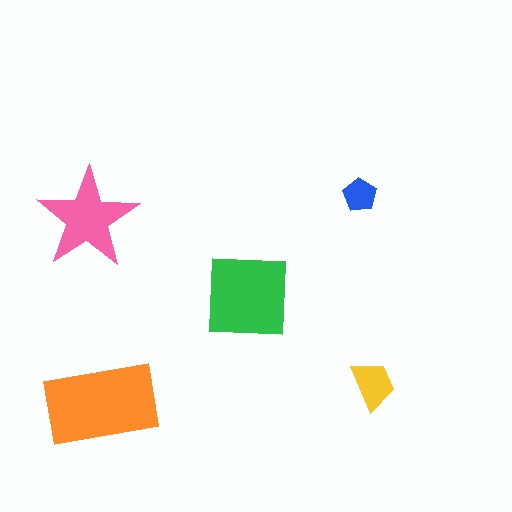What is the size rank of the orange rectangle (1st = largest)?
1st.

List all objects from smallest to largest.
The blue pentagon, the yellow trapezoid, the pink star, the green square, the orange rectangle.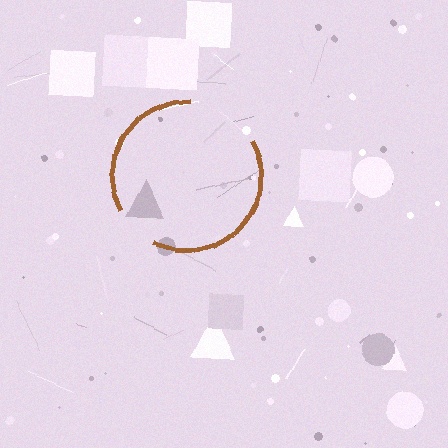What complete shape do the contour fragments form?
The contour fragments form a circle.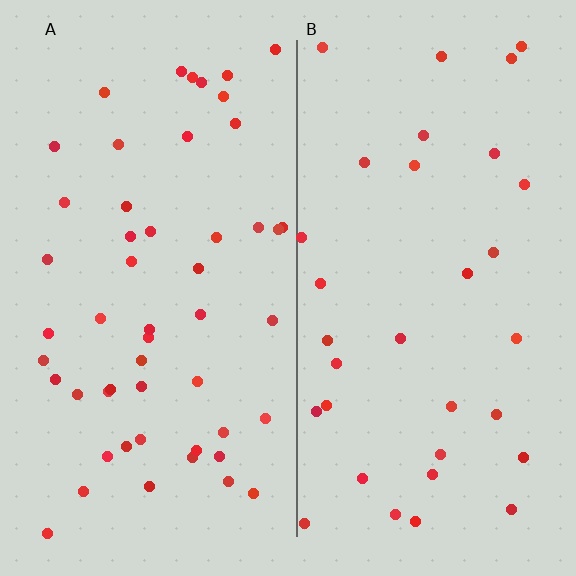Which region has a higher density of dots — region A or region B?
A (the left).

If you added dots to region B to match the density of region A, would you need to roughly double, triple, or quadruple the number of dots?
Approximately double.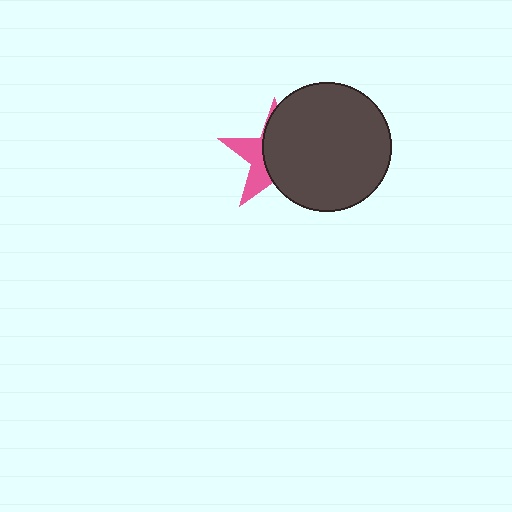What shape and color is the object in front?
The object in front is a dark gray circle.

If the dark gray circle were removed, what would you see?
You would see the complete pink star.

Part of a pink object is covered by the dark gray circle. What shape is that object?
It is a star.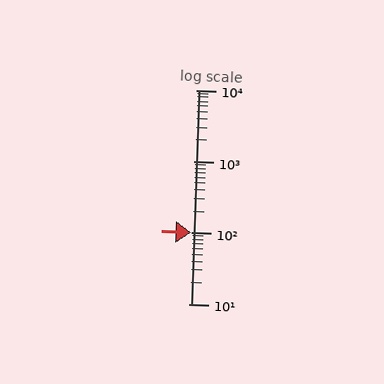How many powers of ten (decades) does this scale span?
The scale spans 3 decades, from 10 to 10000.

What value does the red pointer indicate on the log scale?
The pointer indicates approximately 100.